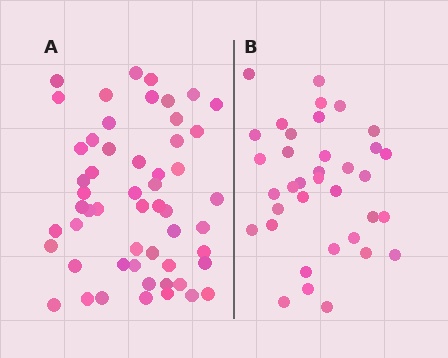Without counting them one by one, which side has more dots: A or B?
Region A (the left region) has more dots.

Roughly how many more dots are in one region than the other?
Region A has approximately 20 more dots than region B.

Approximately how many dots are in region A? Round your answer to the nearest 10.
About 50 dots. (The exact count is 54, which rounds to 50.)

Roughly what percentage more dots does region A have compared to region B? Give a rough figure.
About 50% more.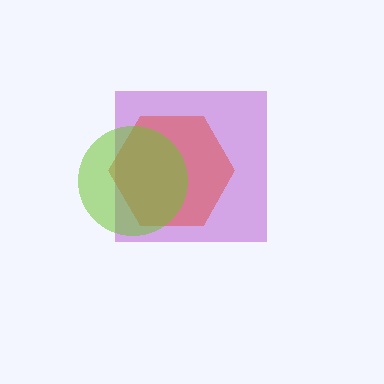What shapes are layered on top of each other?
The layered shapes are: a purple square, a red hexagon, a lime circle.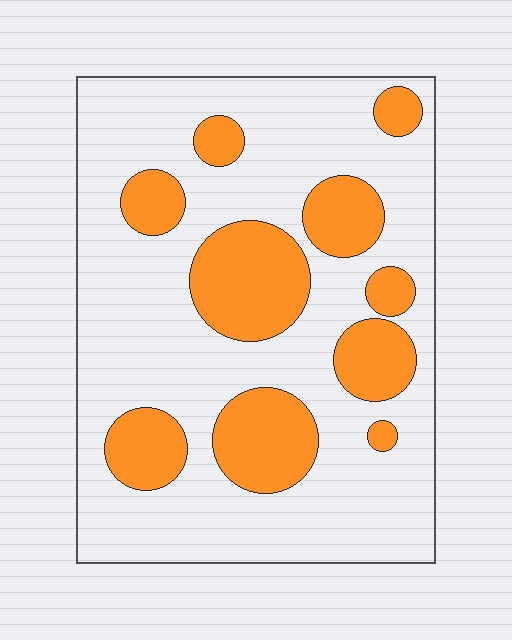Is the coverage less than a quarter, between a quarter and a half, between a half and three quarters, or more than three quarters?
Between a quarter and a half.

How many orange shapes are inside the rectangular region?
10.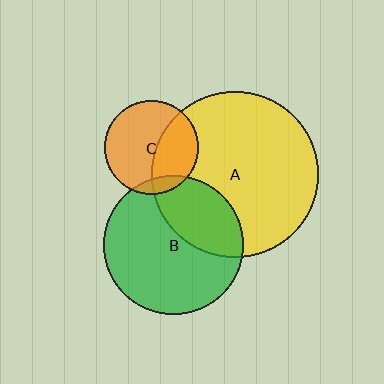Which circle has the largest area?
Circle A (yellow).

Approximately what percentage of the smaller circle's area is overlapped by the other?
Approximately 10%.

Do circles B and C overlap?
Yes.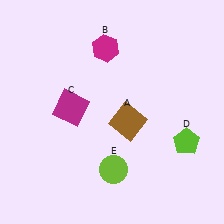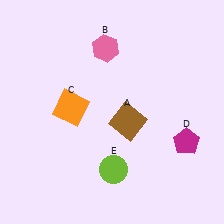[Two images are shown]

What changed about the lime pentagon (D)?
In Image 1, D is lime. In Image 2, it changed to magenta.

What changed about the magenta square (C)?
In Image 1, C is magenta. In Image 2, it changed to orange.